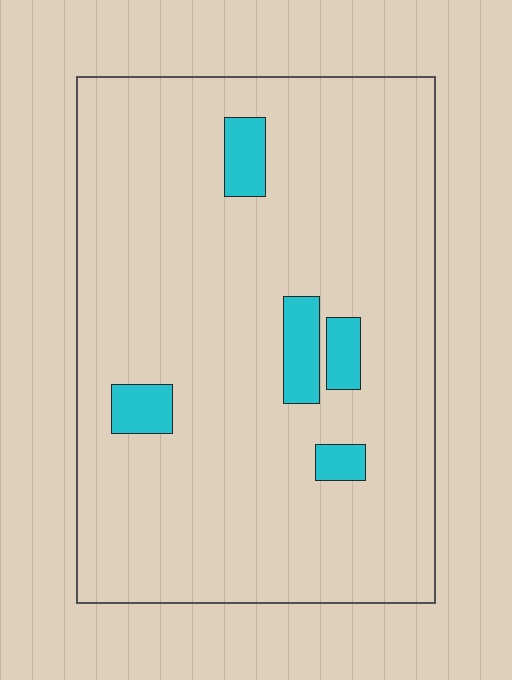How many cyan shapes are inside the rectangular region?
5.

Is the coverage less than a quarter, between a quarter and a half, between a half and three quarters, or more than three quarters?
Less than a quarter.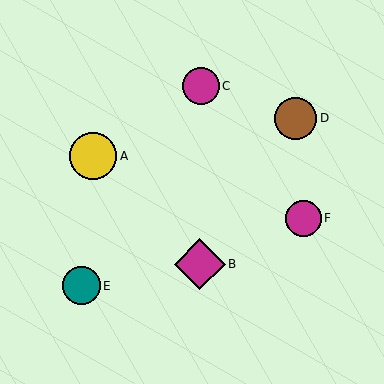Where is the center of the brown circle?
The center of the brown circle is at (296, 118).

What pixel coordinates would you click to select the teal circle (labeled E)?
Click at (81, 286) to select the teal circle E.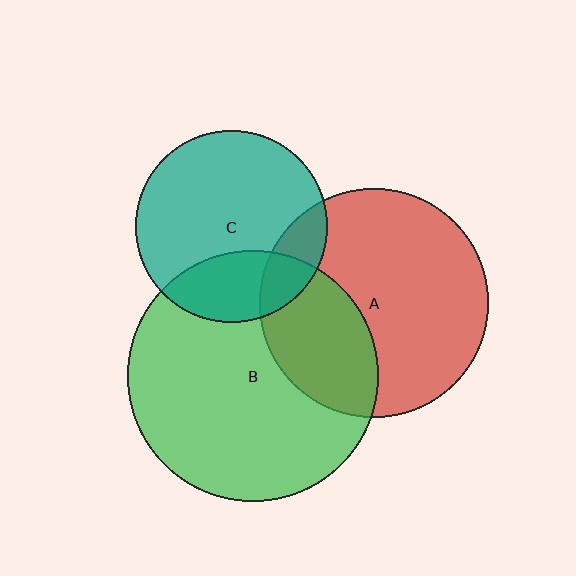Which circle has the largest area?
Circle B (green).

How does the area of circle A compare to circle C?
Approximately 1.4 times.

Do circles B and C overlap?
Yes.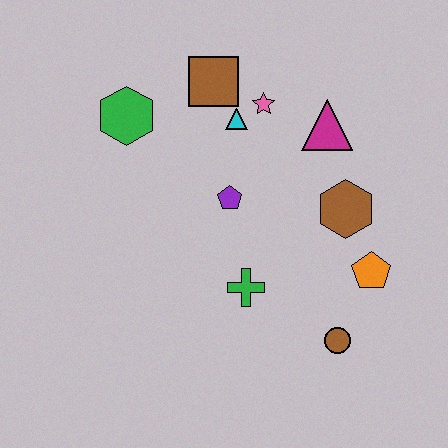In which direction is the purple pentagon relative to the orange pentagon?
The purple pentagon is to the left of the orange pentagon.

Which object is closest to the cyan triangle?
The pink star is closest to the cyan triangle.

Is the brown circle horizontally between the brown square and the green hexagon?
No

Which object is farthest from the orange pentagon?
The green hexagon is farthest from the orange pentagon.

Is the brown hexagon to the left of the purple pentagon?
No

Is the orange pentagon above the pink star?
No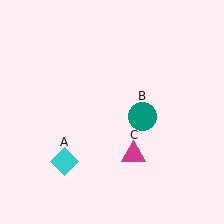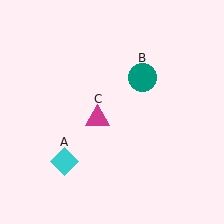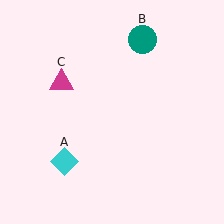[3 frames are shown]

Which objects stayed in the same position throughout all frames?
Cyan diamond (object A) remained stationary.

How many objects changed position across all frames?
2 objects changed position: teal circle (object B), magenta triangle (object C).